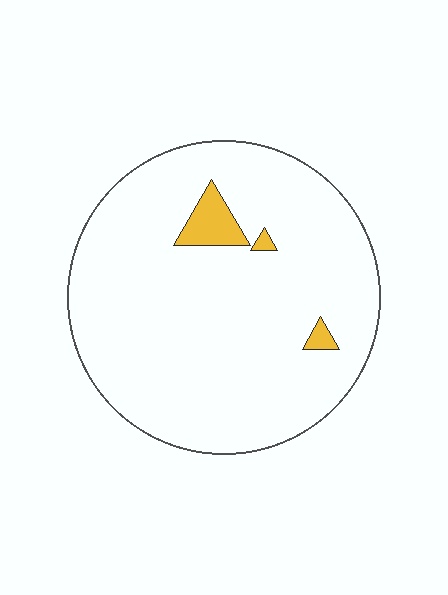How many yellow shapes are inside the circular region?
3.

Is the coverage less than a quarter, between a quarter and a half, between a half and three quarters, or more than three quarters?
Less than a quarter.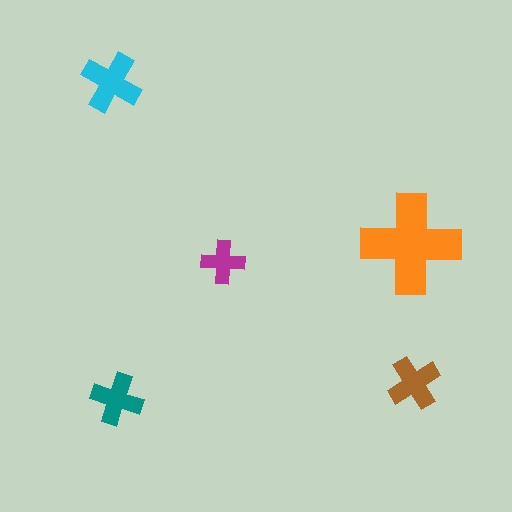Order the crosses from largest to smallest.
the orange one, the cyan one, the brown one, the teal one, the magenta one.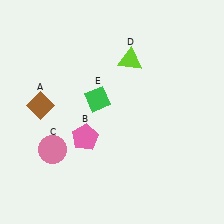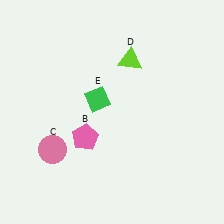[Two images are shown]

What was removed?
The brown diamond (A) was removed in Image 2.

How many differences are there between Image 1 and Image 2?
There is 1 difference between the two images.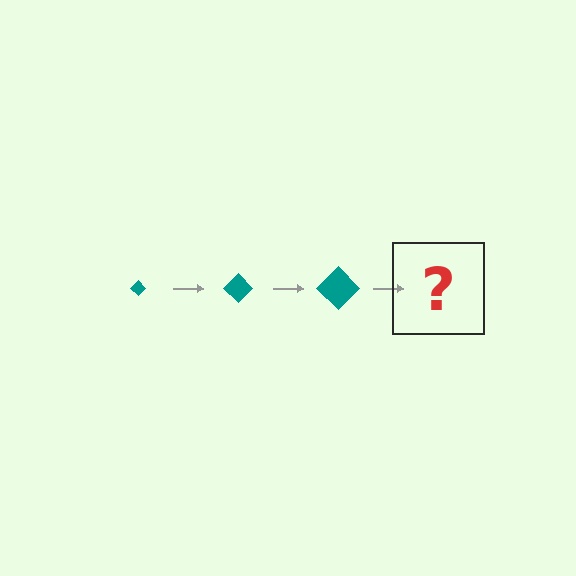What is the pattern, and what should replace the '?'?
The pattern is that the diamond gets progressively larger each step. The '?' should be a teal diamond, larger than the previous one.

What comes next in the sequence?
The next element should be a teal diamond, larger than the previous one.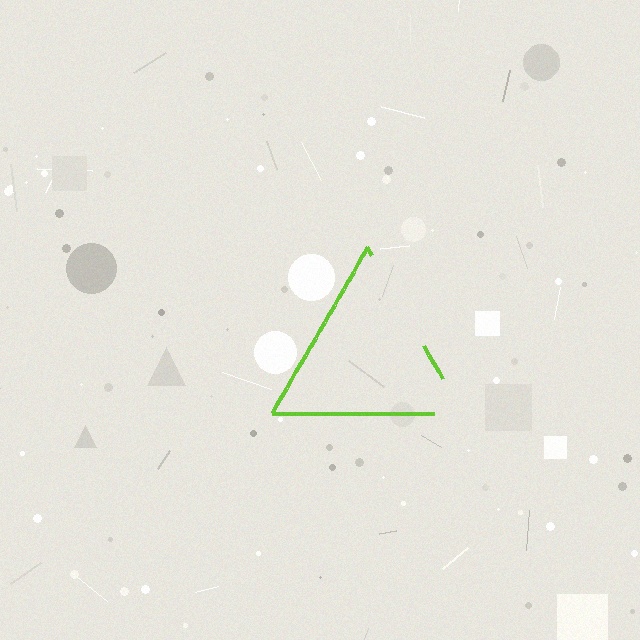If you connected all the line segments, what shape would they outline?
They would outline a triangle.